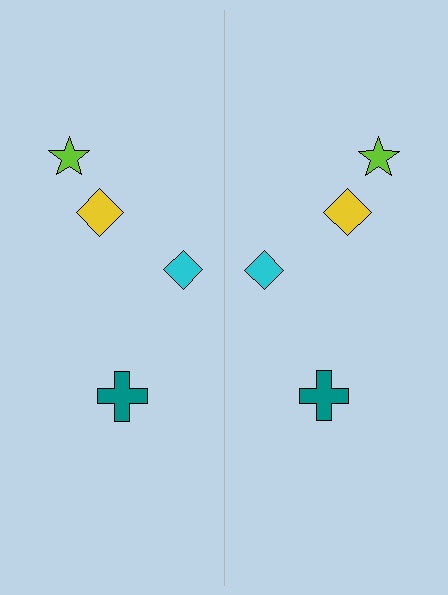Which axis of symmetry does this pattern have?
The pattern has a vertical axis of symmetry running through the center of the image.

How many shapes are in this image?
There are 8 shapes in this image.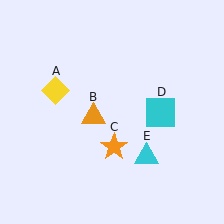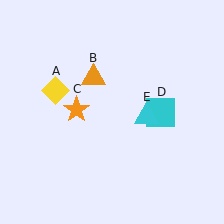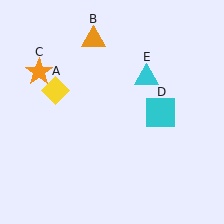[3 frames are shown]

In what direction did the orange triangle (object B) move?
The orange triangle (object B) moved up.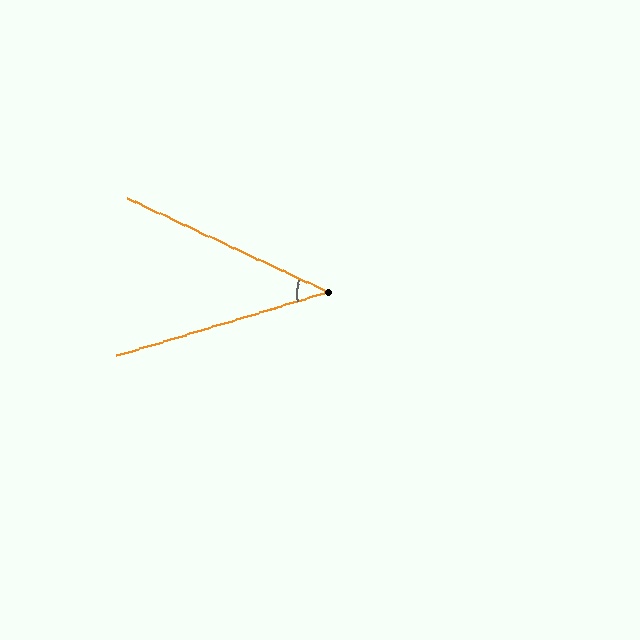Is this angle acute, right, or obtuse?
It is acute.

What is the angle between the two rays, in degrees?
Approximately 42 degrees.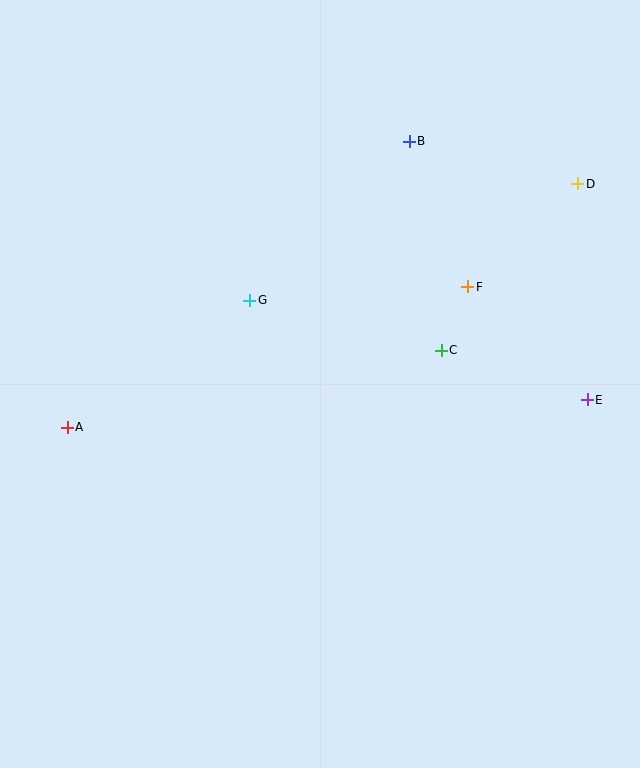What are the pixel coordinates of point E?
Point E is at (587, 400).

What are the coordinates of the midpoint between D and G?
The midpoint between D and G is at (414, 242).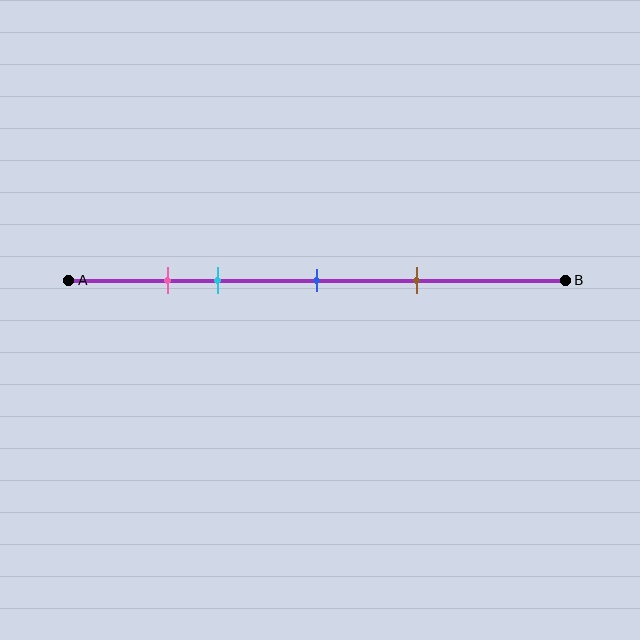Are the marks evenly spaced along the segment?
No, the marks are not evenly spaced.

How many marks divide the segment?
There are 4 marks dividing the segment.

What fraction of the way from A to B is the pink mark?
The pink mark is approximately 20% (0.2) of the way from A to B.